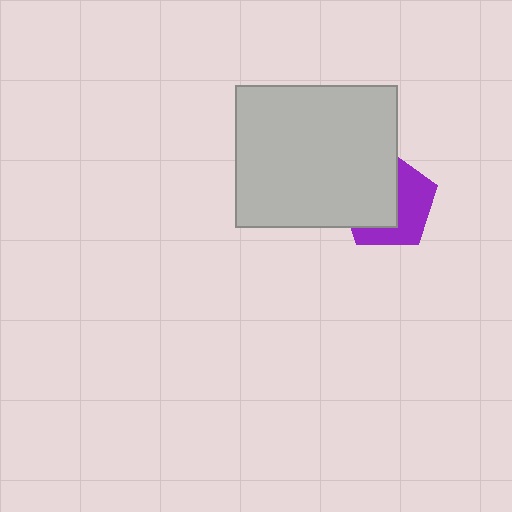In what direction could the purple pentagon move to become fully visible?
The purple pentagon could move right. That would shift it out from behind the light gray rectangle entirely.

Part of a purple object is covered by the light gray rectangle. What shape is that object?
It is a pentagon.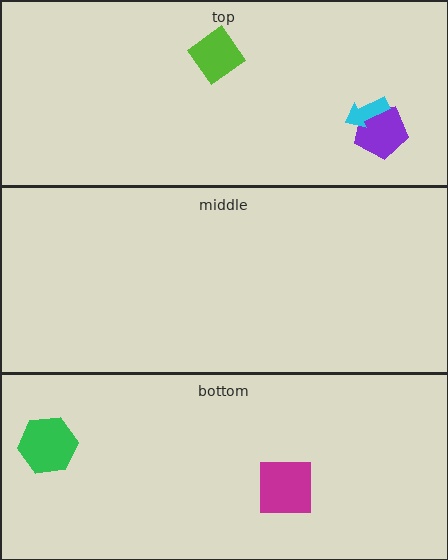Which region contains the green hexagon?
The bottom region.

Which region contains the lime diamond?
The top region.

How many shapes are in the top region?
3.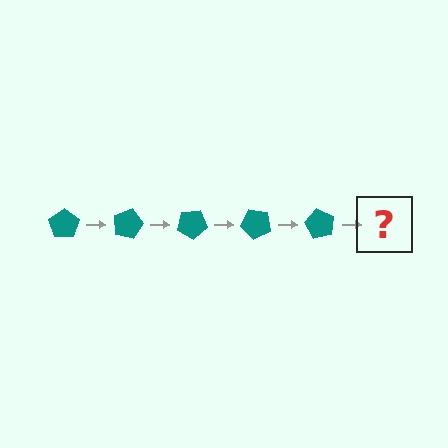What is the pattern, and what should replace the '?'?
The pattern is that the pentagon rotates 15 degrees each step. The '?' should be a teal pentagon rotated 75 degrees.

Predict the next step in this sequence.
The next step is a teal pentagon rotated 75 degrees.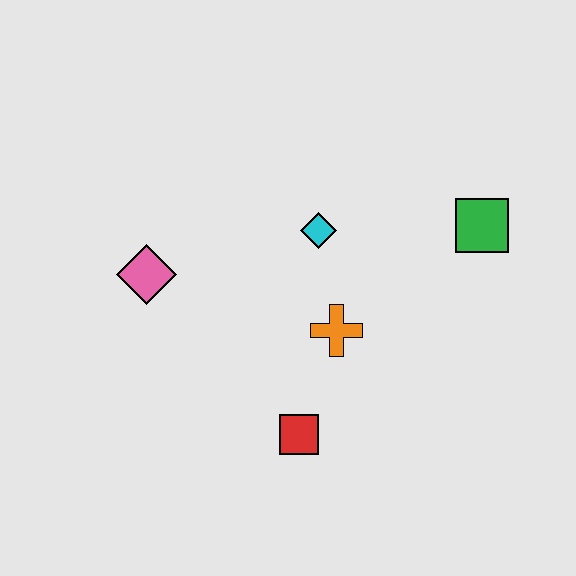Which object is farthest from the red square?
The green square is farthest from the red square.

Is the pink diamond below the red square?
No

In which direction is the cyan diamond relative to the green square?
The cyan diamond is to the left of the green square.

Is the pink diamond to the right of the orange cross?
No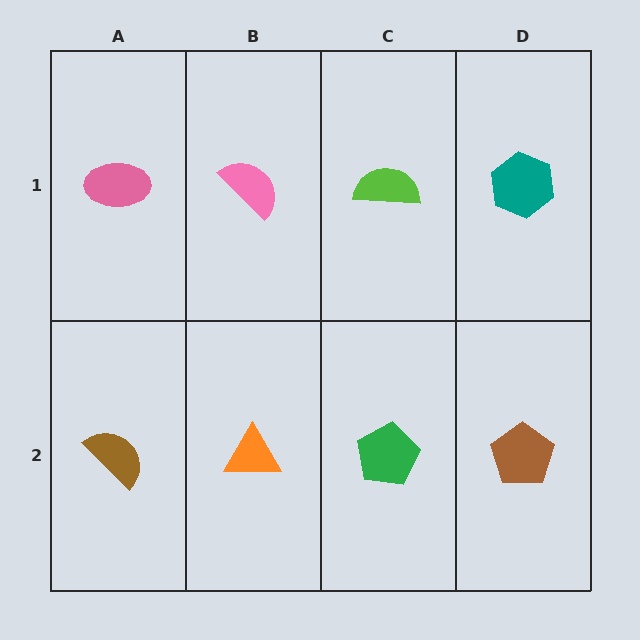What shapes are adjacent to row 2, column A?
A pink ellipse (row 1, column A), an orange triangle (row 2, column B).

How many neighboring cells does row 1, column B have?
3.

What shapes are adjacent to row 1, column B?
An orange triangle (row 2, column B), a pink ellipse (row 1, column A), a lime semicircle (row 1, column C).